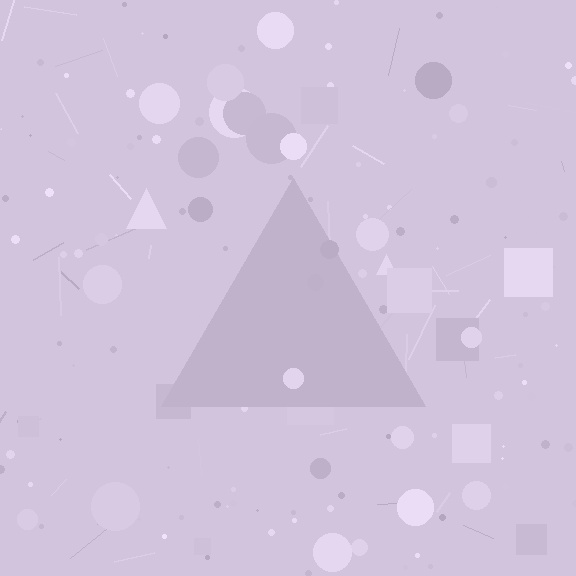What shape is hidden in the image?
A triangle is hidden in the image.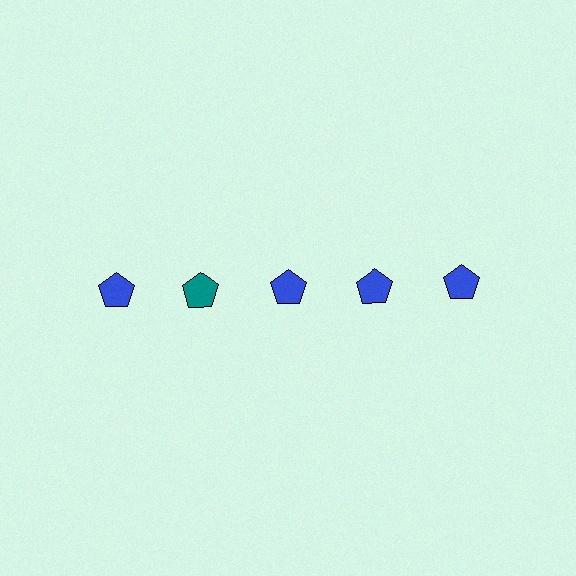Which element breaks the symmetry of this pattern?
The teal pentagon in the top row, second from left column breaks the symmetry. All other shapes are blue pentagons.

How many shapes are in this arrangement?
There are 5 shapes arranged in a grid pattern.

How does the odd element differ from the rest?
It has a different color: teal instead of blue.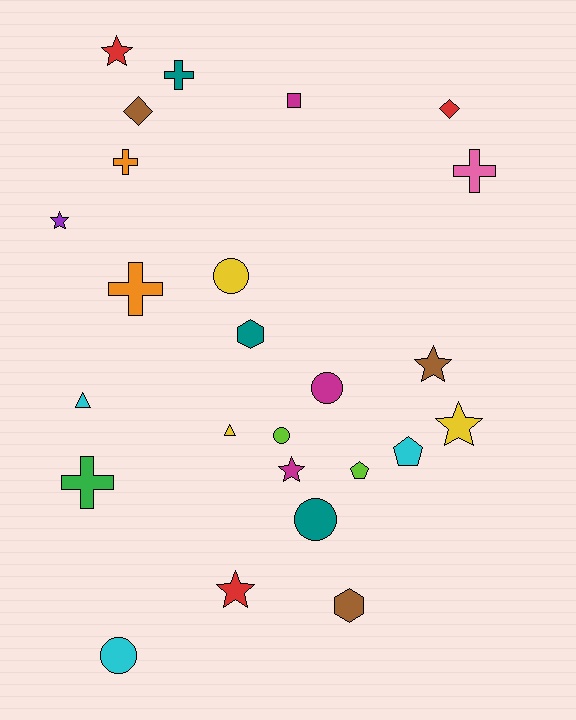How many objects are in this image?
There are 25 objects.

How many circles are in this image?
There are 5 circles.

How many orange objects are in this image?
There are 2 orange objects.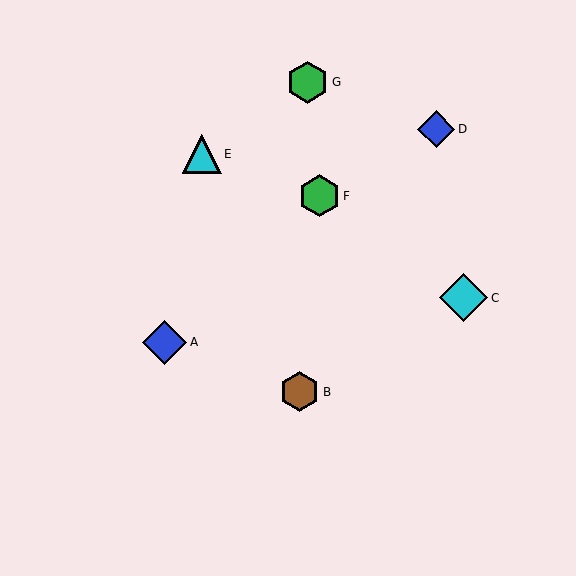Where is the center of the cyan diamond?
The center of the cyan diamond is at (464, 298).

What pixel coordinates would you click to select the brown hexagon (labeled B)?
Click at (300, 392) to select the brown hexagon B.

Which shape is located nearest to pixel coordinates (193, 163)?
The cyan triangle (labeled E) at (202, 154) is nearest to that location.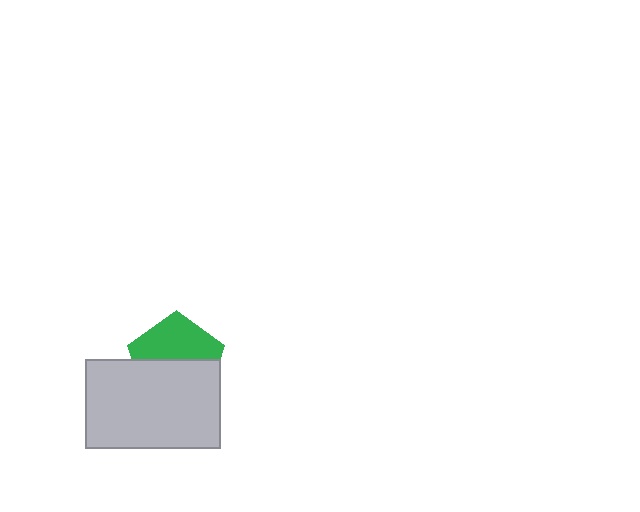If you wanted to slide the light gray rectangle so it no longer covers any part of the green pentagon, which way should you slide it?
Slide it down — that is the most direct way to separate the two shapes.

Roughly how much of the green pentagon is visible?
About half of it is visible (roughly 48%).